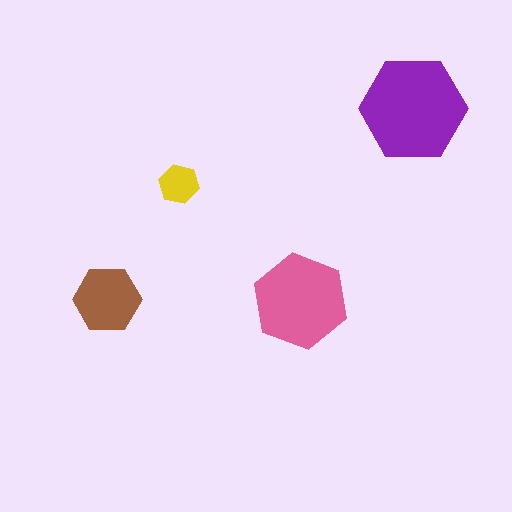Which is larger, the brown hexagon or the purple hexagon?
The purple one.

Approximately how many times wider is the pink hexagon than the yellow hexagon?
About 2.5 times wider.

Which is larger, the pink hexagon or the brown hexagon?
The pink one.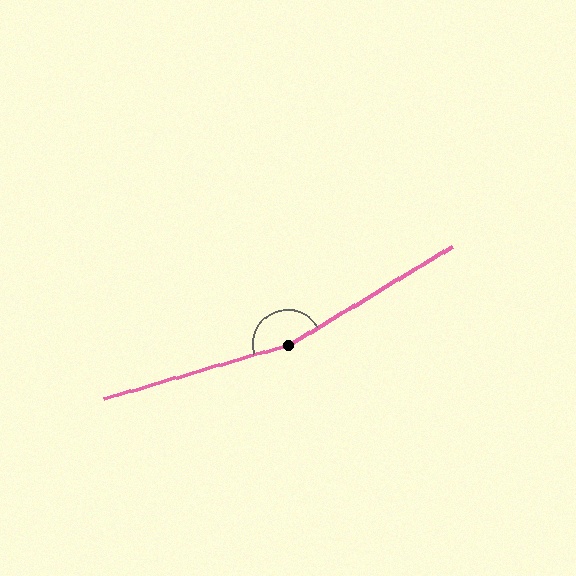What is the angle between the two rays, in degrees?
Approximately 166 degrees.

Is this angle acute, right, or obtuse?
It is obtuse.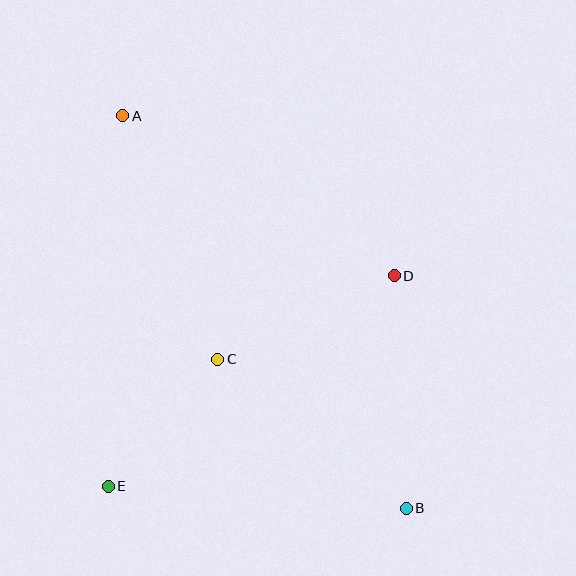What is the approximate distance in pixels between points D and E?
The distance between D and E is approximately 355 pixels.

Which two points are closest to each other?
Points C and E are closest to each other.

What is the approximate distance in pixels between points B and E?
The distance between B and E is approximately 299 pixels.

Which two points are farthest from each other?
Points A and B are farthest from each other.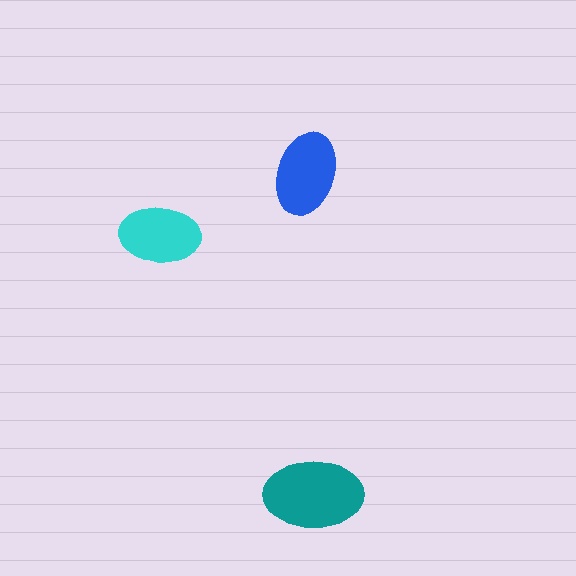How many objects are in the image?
There are 3 objects in the image.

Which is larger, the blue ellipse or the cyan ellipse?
The blue one.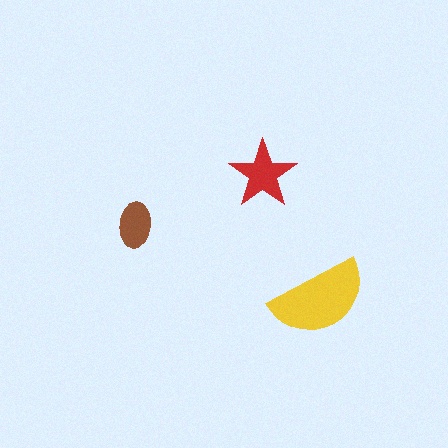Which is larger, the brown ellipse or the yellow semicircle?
The yellow semicircle.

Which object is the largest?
The yellow semicircle.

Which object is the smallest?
The brown ellipse.